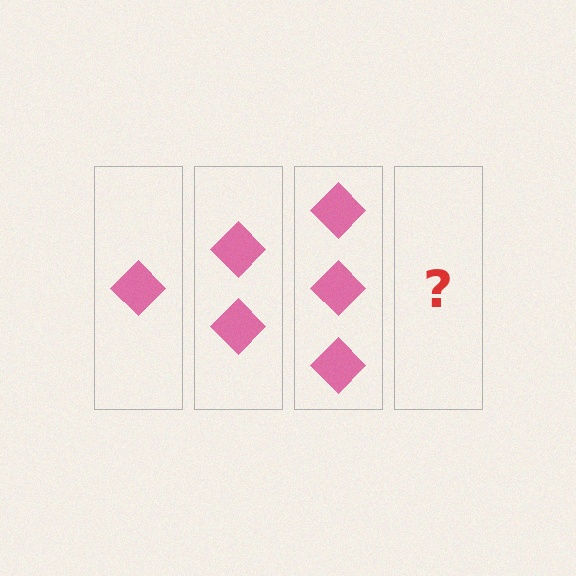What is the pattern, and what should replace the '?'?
The pattern is that each step adds one more diamond. The '?' should be 4 diamonds.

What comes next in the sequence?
The next element should be 4 diamonds.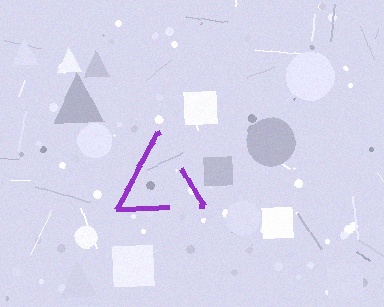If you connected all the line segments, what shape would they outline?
They would outline a triangle.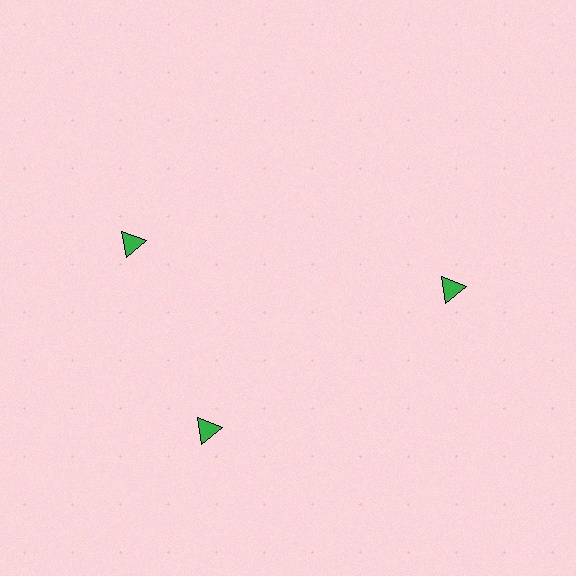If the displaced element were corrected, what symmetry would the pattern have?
It would have 3-fold rotational symmetry — the pattern would map onto itself every 120 degrees.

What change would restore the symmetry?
The symmetry would be restored by rotating it back into even spacing with its neighbors so that all 3 triangles sit at equal angles and equal distance from the center.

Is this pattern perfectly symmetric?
No. The 3 green triangles are arranged in a ring, but one element near the 11 o'clock position is rotated out of alignment along the ring, breaking the 3-fold rotational symmetry.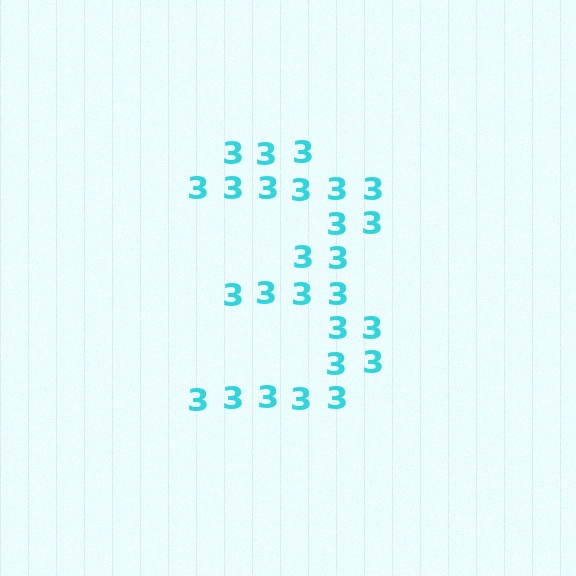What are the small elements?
The small elements are digit 3's.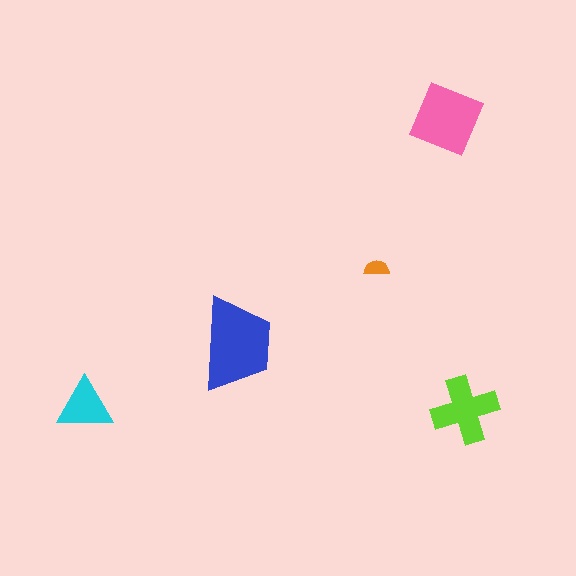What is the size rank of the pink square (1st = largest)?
2nd.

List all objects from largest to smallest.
The blue trapezoid, the pink square, the lime cross, the cyan triangle, the orange semicircle.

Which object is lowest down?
The lime cross is bottommost.